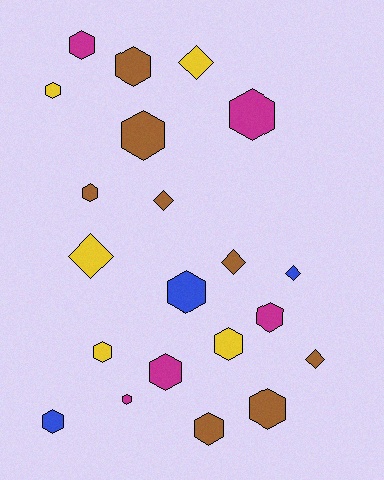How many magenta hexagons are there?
There are 5 magenta hexagons.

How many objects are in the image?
There are 21 objects.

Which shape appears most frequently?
Hexagon, with 15 objects.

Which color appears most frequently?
Brown, with 8 objects.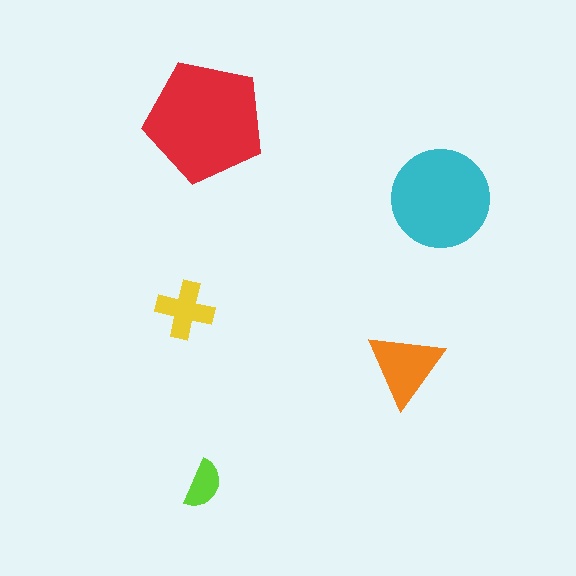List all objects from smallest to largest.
The lime semicircle, the yellow cross, the orange triangle, the cyan circle, the red pentagon.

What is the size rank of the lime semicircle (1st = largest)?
5th.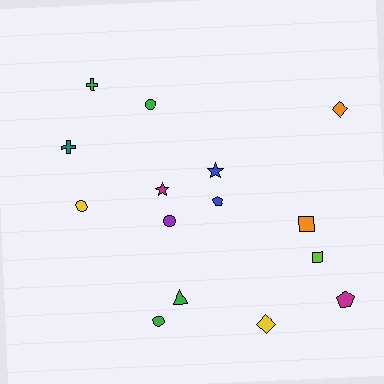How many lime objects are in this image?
There is 1 lime object.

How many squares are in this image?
There are 2 squares.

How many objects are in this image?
There are 15 objects.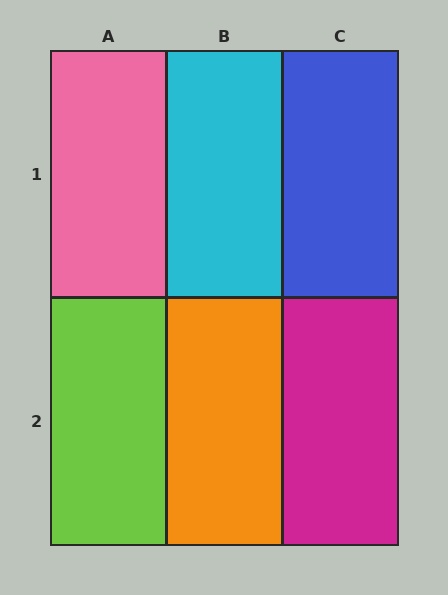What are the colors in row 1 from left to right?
Pink, cyan, blue.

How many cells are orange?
1 cell is orange.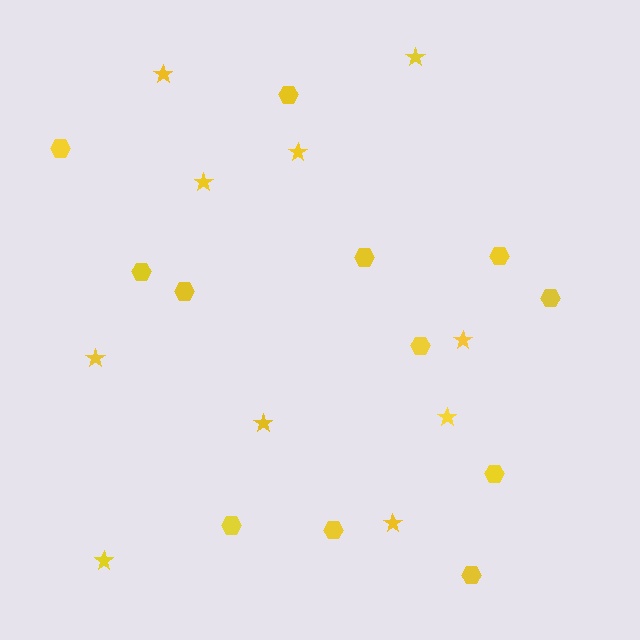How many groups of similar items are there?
There are 2 groups: one group of stars (10) and one group of hexagons (12).